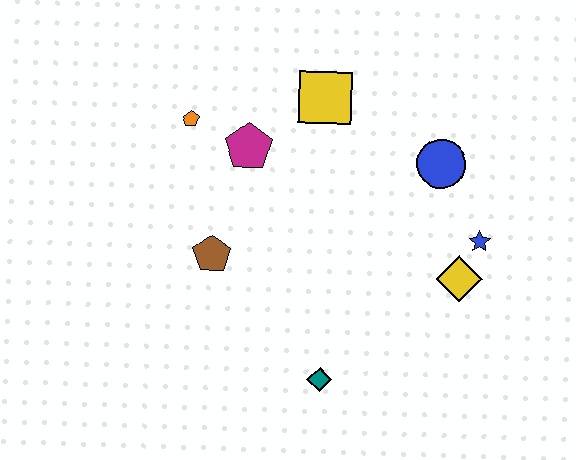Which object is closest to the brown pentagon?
The magenta pentagon is closest to the brown pentagon.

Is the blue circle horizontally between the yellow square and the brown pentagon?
No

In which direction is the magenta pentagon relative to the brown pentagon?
The magenta pentagon is above the brown pentagon.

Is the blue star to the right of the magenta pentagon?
Yes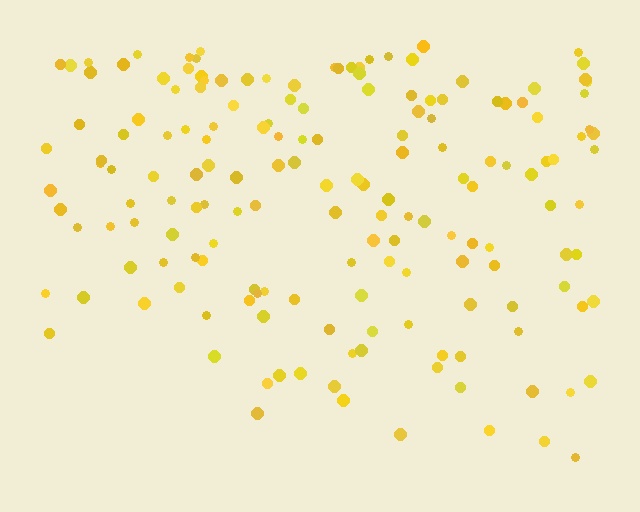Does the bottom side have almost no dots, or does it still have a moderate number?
Still a moderate number, just noticeably fewer than the top.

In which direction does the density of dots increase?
From bottom to top, with the top side densest.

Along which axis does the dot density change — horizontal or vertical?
Vertical.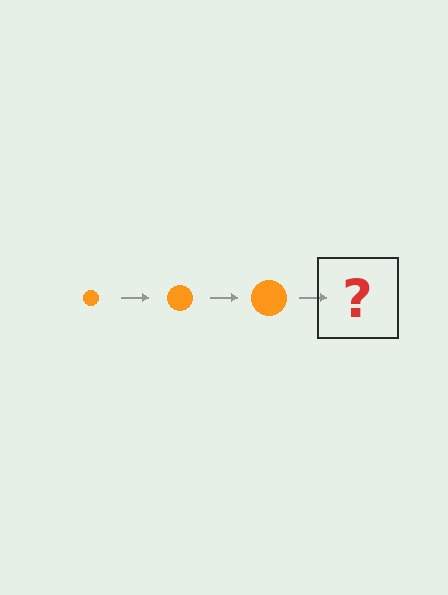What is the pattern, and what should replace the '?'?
The pattern is that the circle gets progressively larger each step. The '?' should be an orange circle, larger than the previous one.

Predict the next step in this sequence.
The next step is an orange circle, larger than the previous one.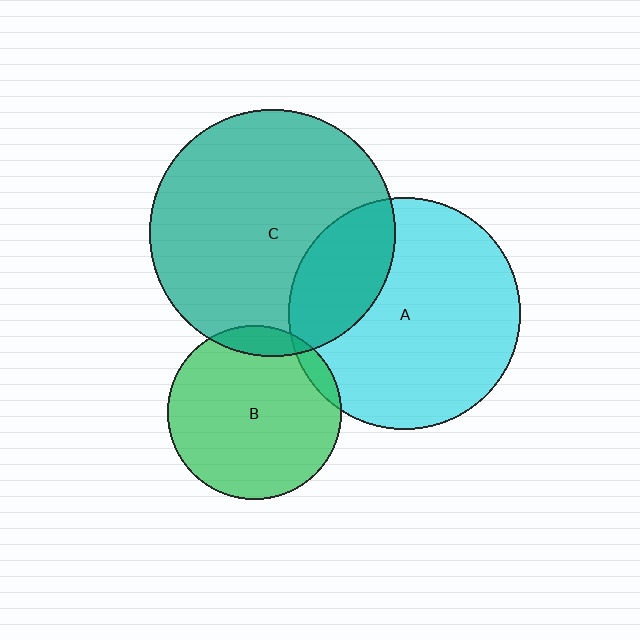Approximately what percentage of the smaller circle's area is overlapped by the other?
Approximately 25%.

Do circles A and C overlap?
Yes.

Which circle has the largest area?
Circle C (teal).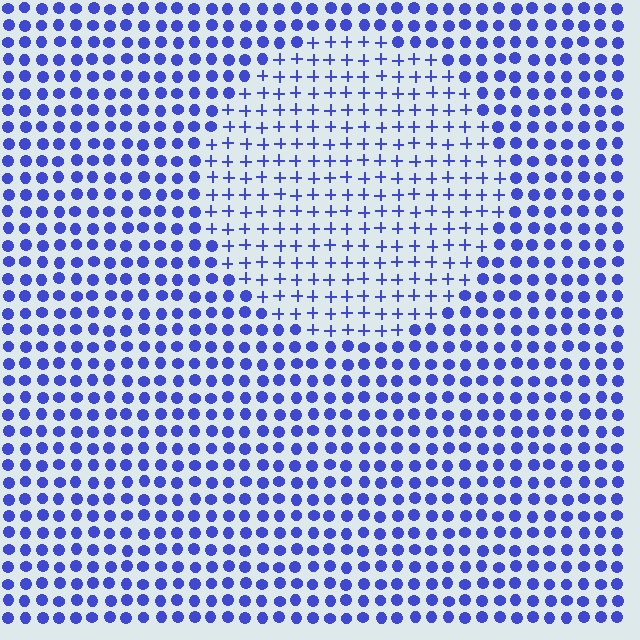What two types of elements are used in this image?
The image uses plus signs inside the circle region and circles outside it.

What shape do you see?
I see a circle.